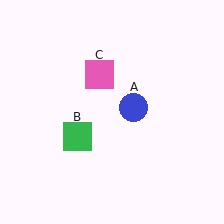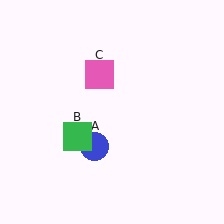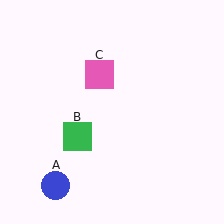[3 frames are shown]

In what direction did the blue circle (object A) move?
The blue circle (object A) moved down and to the left.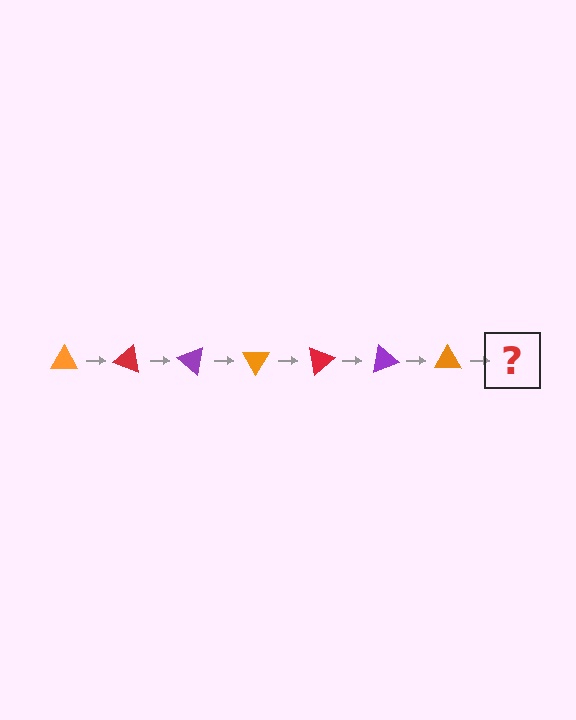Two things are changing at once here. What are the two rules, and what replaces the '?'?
The two rules are that it rotates 20 degrees each step and the color cycles through orange, red, and purple. The '?' should be a red triangle, rotated 140 degrees from the start.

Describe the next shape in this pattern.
It should be a red triangle, rotated 140 degrees from the start.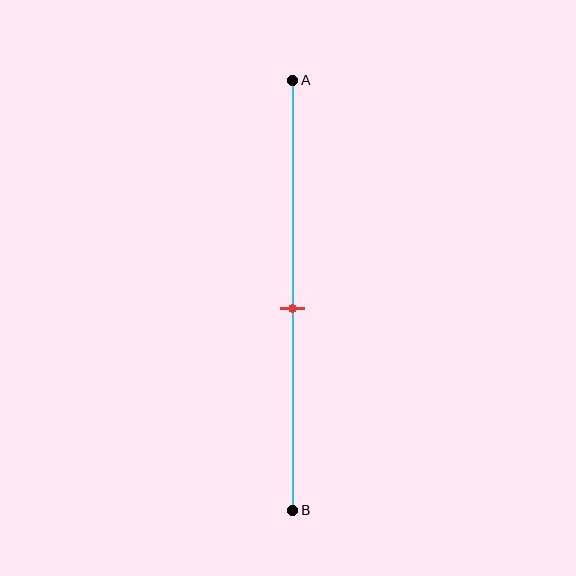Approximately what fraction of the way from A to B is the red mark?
The red mark is approximately 55% of the way from A to B.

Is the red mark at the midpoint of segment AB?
No, the mark is at about 55% from A, not at the 50% midpoint.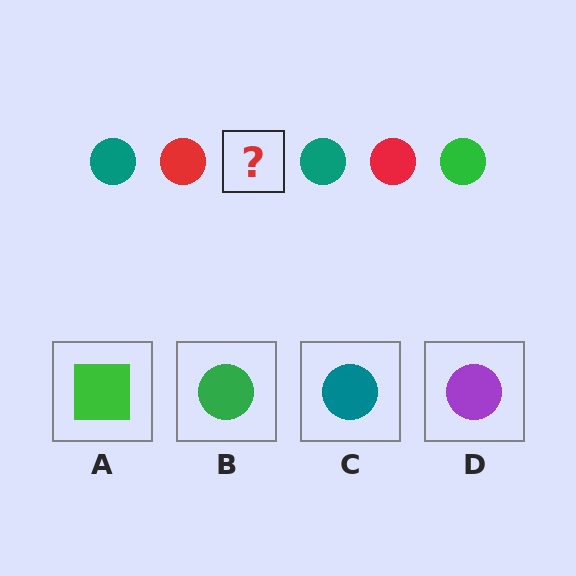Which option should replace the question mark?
Option B.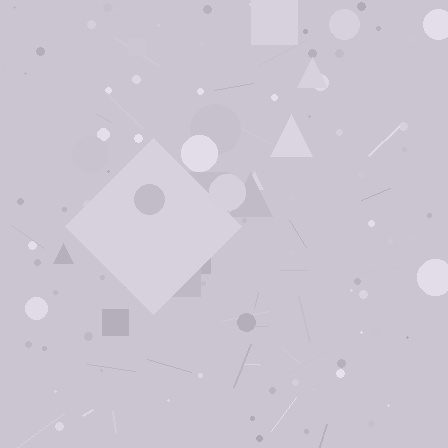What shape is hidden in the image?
A diamond is hidden in the image.